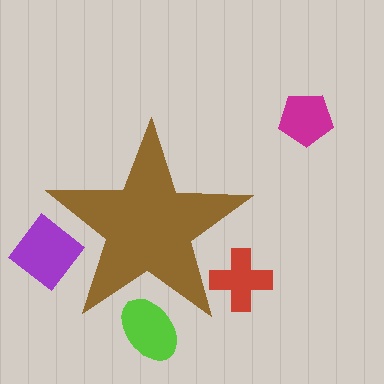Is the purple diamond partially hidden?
Yes, the purple diamond is partially hidden behind the brown star.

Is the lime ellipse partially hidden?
Yes, the lime ellipse is partially hidden behind the brown star.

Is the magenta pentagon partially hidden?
No, the magenta pentagon is fully visible.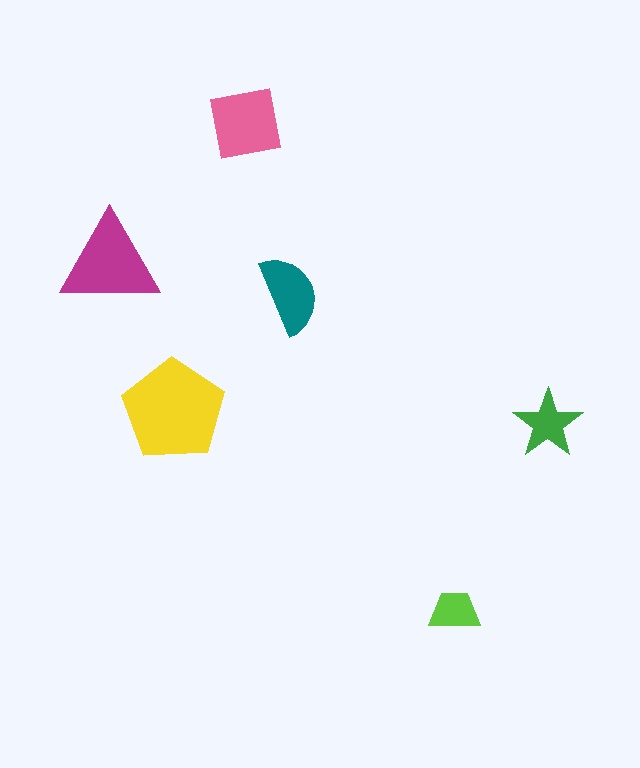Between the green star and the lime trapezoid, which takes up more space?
The green star.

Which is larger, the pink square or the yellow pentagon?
The yellow pentagon.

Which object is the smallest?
The lime trapezoid.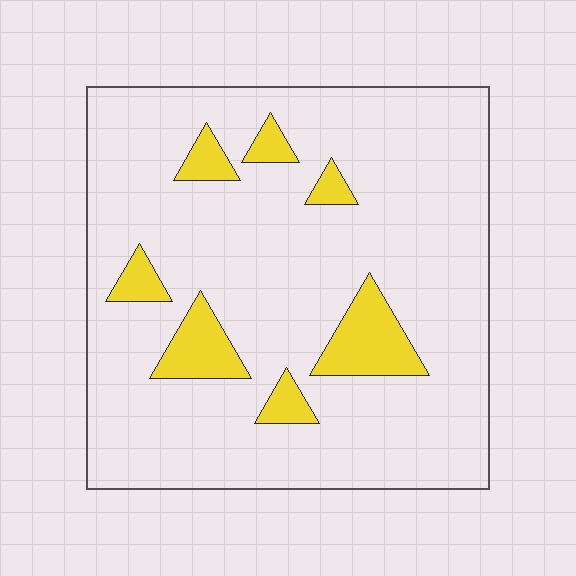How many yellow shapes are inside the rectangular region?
7.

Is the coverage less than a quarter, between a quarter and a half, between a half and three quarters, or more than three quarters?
Less than a quarter.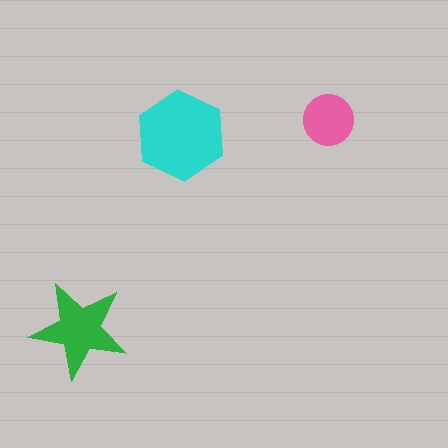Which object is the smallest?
The pink circle.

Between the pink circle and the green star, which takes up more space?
The green star.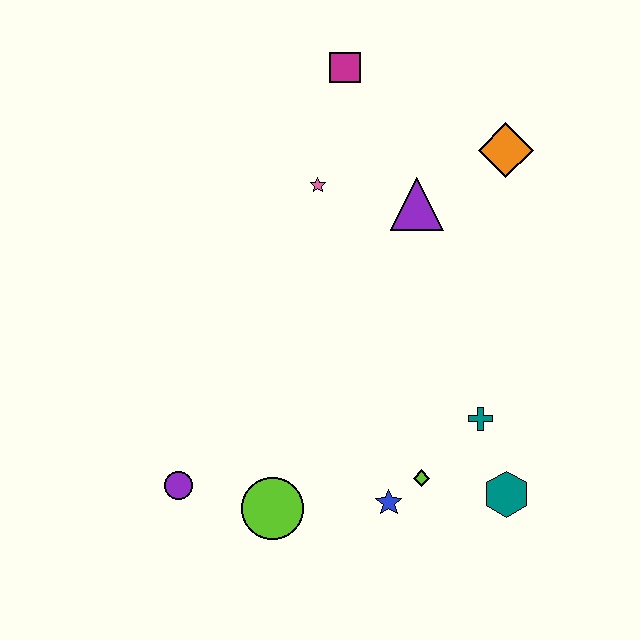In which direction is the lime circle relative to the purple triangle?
The lime circle is below the purple triangle.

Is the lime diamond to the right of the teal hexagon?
No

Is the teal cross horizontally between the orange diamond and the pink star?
Yes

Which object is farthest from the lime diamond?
The magenta square is farthest from the lime diamond.